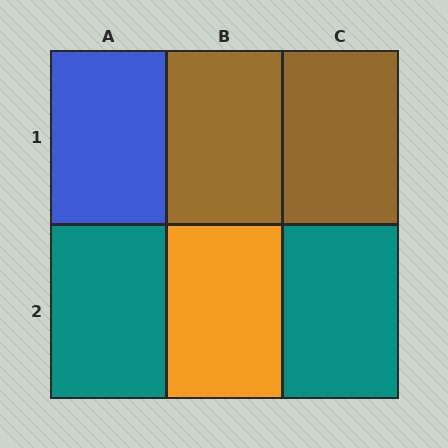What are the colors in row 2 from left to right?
Teal, orange, teal.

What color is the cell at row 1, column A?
Blue.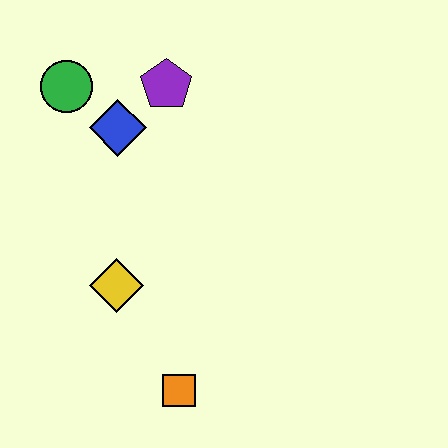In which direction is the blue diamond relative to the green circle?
The blue diamond is to the right of the green circle.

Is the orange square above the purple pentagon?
No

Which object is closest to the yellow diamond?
The orange square is closest to the yellow diamond.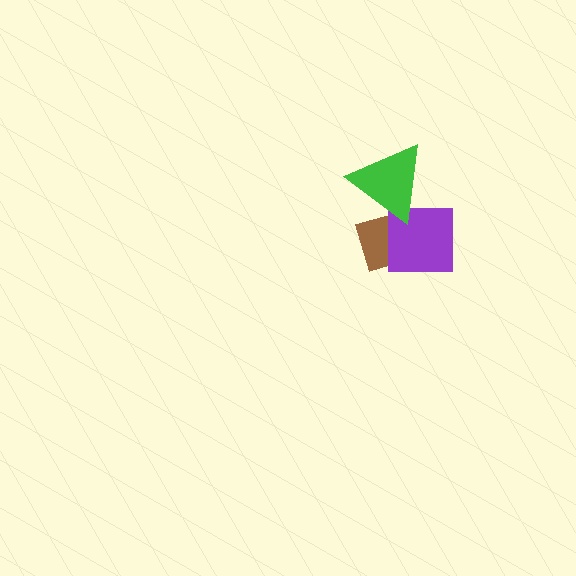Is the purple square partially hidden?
Yes, it is partially covered by another shape.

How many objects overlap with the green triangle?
2 objects overlap with the green triangle.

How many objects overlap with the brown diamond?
2 objects overlap with the brown diamond.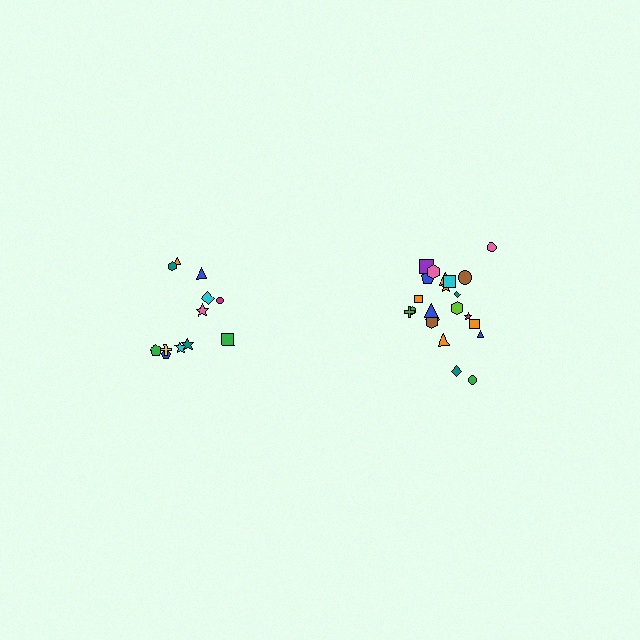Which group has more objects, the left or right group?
The right group.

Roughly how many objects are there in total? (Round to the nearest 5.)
Roughly 35 objects in total.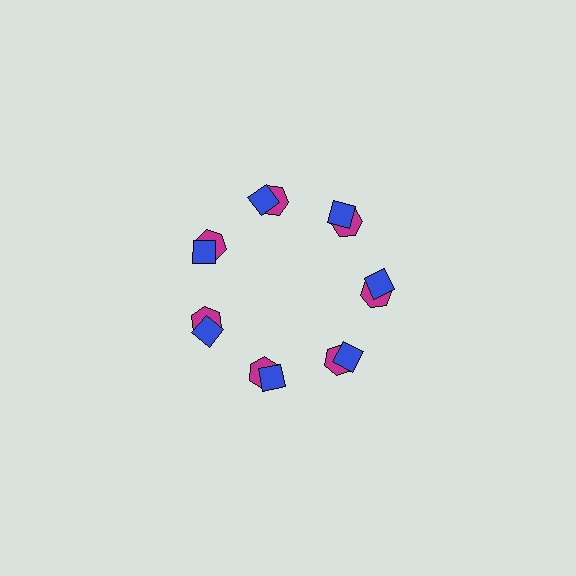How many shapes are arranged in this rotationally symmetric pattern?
There are 14 shapes, arranged in 7 groups of 2.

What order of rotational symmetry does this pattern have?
This pattern has 7-fold rotational symmetry.